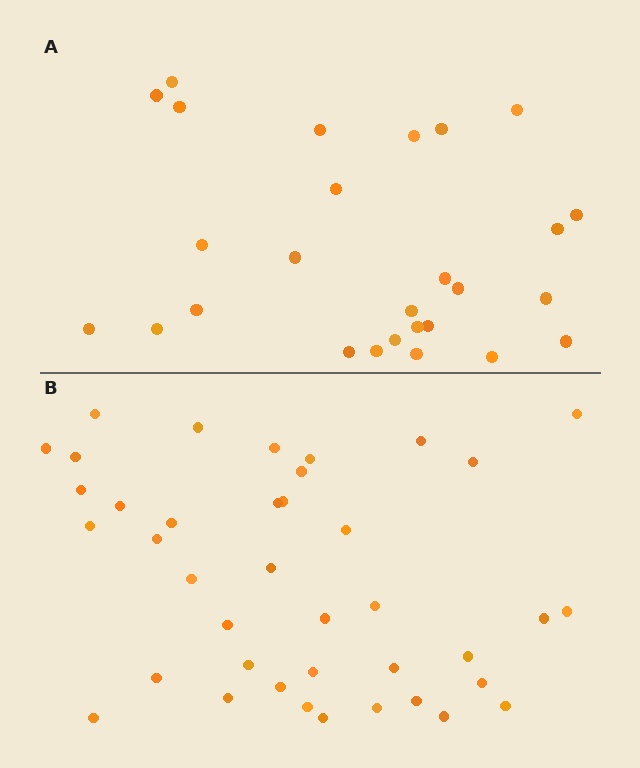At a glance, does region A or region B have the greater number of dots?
Region B (the bottom region) has more dots.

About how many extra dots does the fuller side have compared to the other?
Region B has approximately 15 more dots than region A.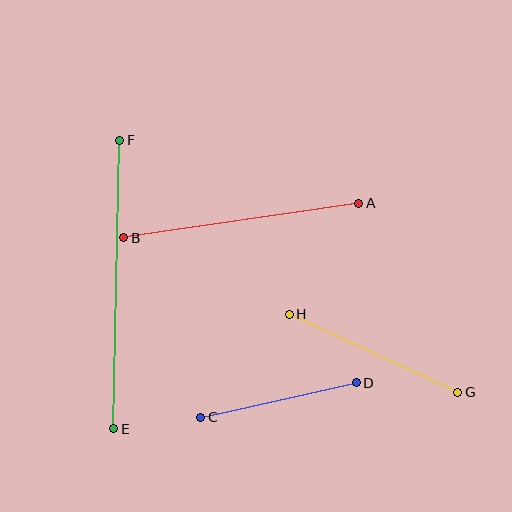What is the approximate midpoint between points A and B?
The midpoint is at approximately (241, 221) pixels.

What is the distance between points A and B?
The distance is approximately 238 pixels.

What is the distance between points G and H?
The distance is approximately 186 pixels.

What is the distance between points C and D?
The distance is approximately 159 pixels.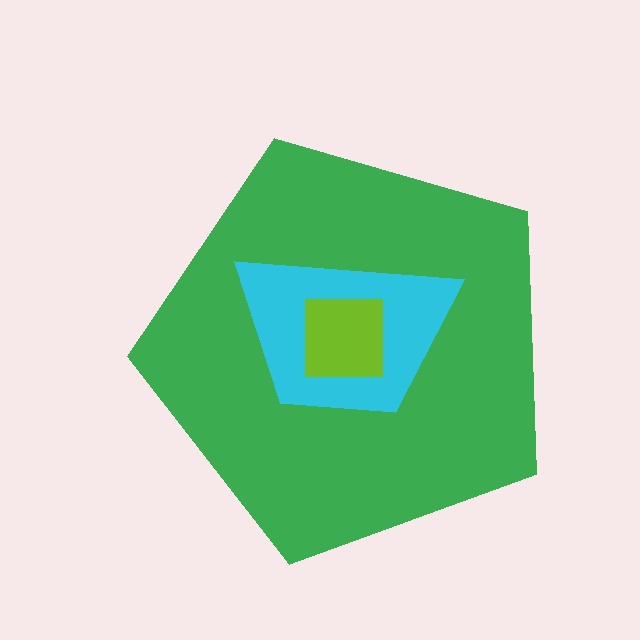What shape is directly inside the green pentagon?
The cyan trapezoid.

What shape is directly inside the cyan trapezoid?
The lime square.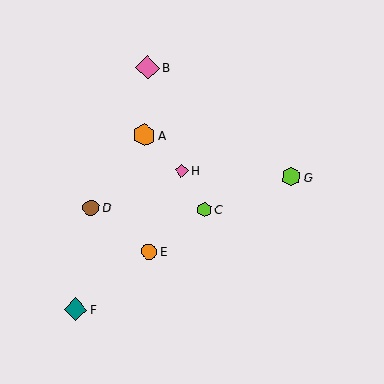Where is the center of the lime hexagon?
The center of the lime hexagon is at (291, 177).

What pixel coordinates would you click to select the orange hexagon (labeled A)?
Click at (144, 135) to select the orange hexagon A.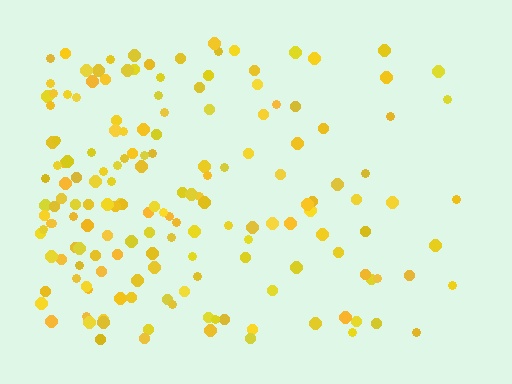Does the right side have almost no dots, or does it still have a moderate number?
Still a moderate number, just noticeably fewer than the left.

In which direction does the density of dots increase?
From right to left, with the left side densest.